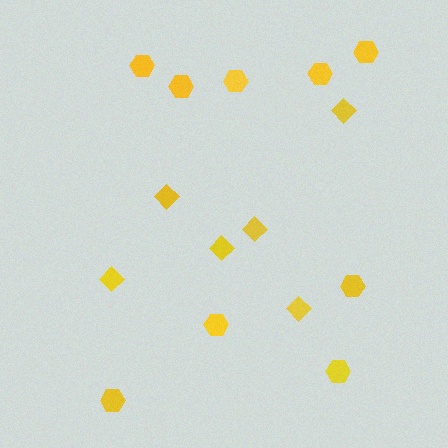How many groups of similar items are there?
There are 2 groups: one group of diamonds (6) and one group of hexagons (9).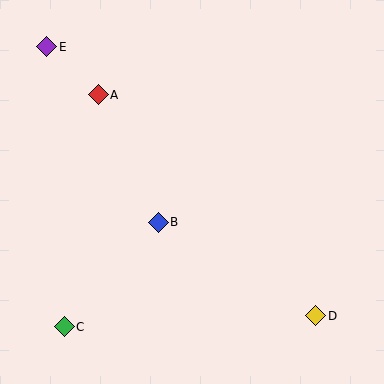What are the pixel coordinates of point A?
Point A is at (98, 95).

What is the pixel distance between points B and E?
The distance between B and E is 208 pixels.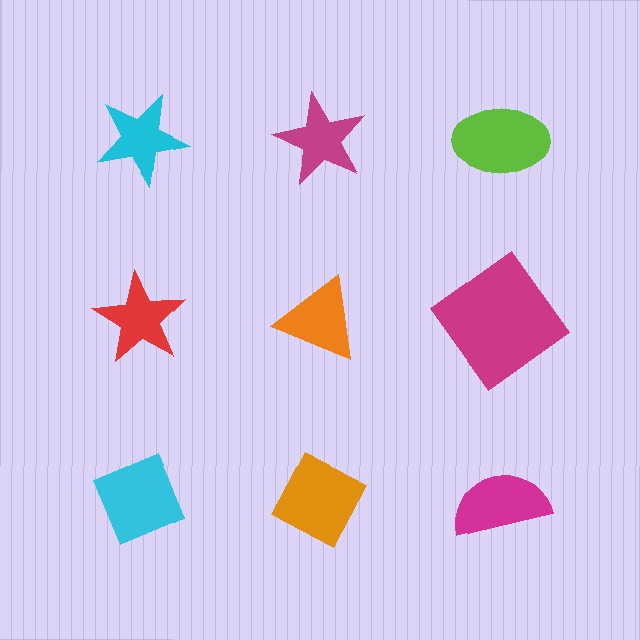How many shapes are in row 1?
3 shapes.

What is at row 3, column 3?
A magenta semicircle.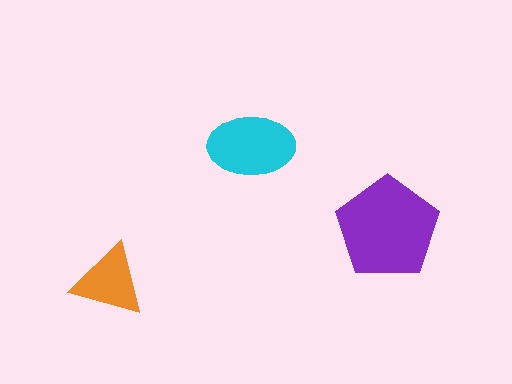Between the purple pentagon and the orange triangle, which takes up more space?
The purple pentagon.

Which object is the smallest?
The orange triangle.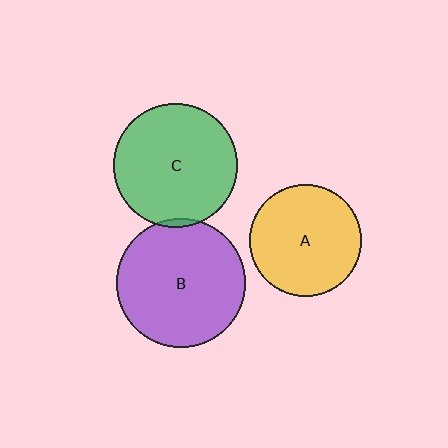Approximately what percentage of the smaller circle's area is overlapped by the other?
Approximately 5%.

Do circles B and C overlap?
Yes.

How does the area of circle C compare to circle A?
Approximately 1.2 times.